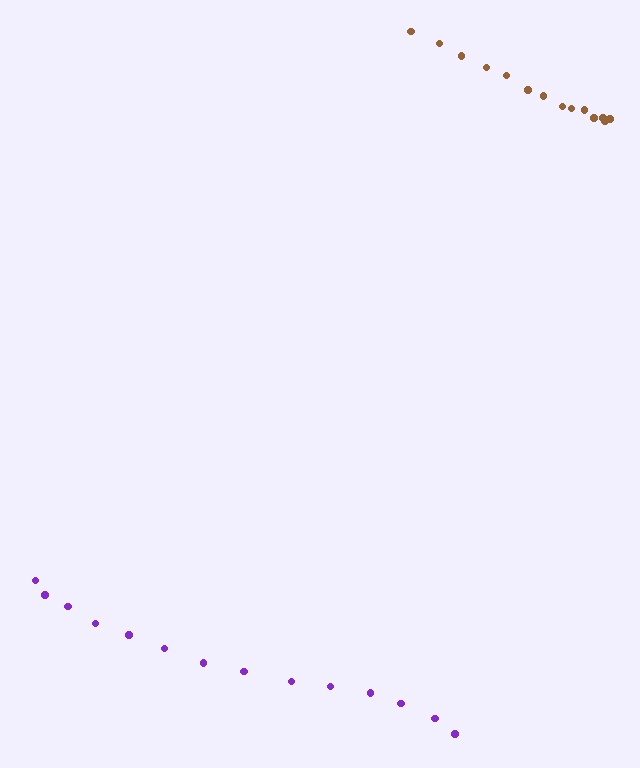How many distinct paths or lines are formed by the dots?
There are 2 distinct paths.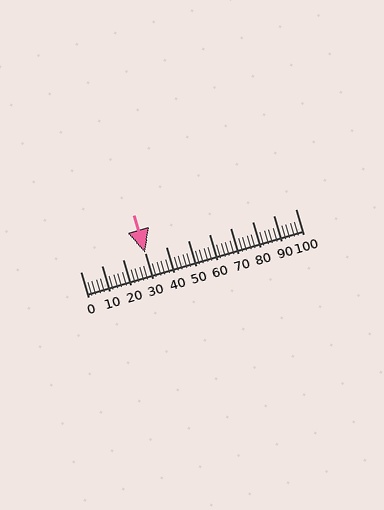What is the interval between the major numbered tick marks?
The major tick marks are spaced 10 units apart.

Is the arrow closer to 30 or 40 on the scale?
The arrow is closer to 30.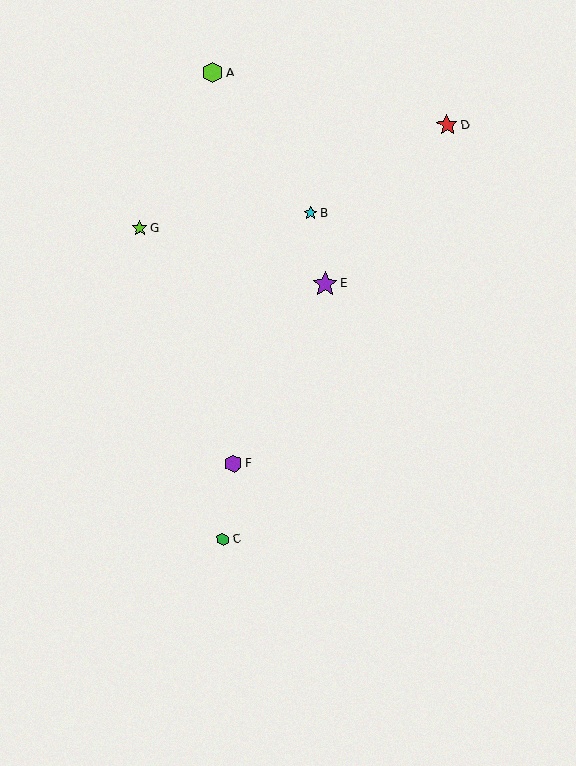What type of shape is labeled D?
Shape D is a red star.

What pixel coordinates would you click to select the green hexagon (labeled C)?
Click at (223, 539) to select the green hexagon C.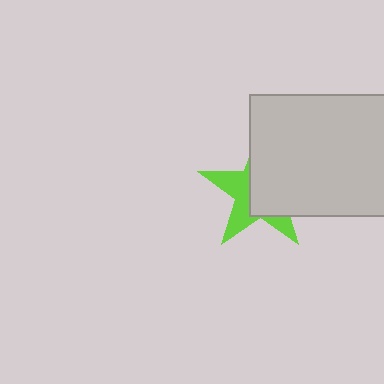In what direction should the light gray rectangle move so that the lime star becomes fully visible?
The light gray rectangle should move right. That is the shortest direction to clear the overlap and leave the lime star fully visible.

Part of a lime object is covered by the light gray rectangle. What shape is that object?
It is a star.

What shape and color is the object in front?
The object in front is a light gray rectangle.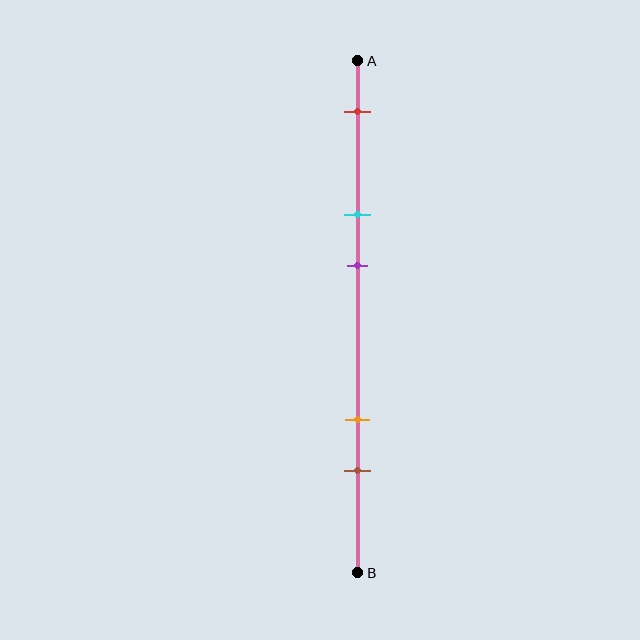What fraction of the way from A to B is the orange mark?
The orange mark is approximately 70% (0.7) of the way from A to B.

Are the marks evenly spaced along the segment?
No, the marks are not evenly spaced.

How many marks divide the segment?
There are 5 marks dividing the segment.